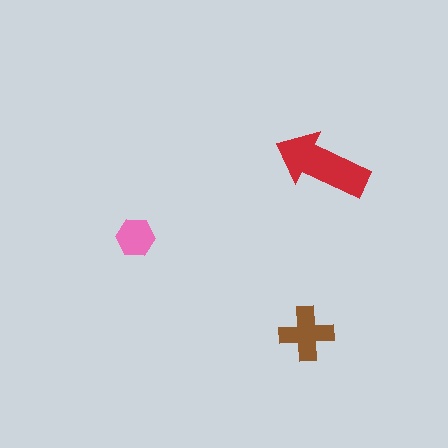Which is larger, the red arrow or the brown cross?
The red arrow.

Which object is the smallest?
The pink hexagon.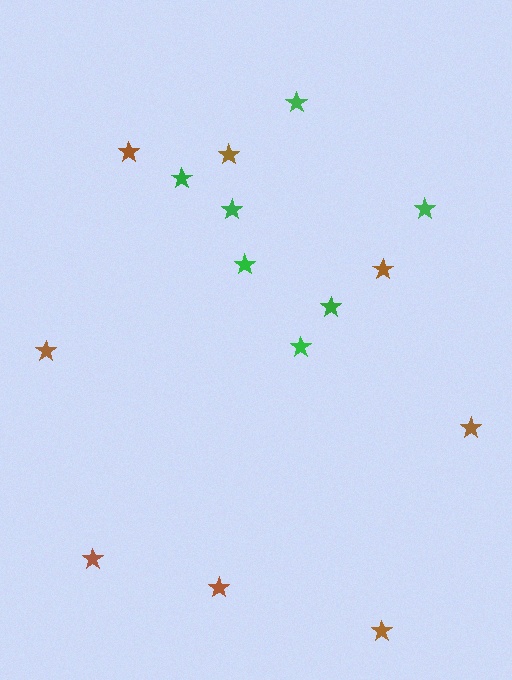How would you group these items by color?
There are 2 groups: one group of brown stars (8) and one group of green stars (7).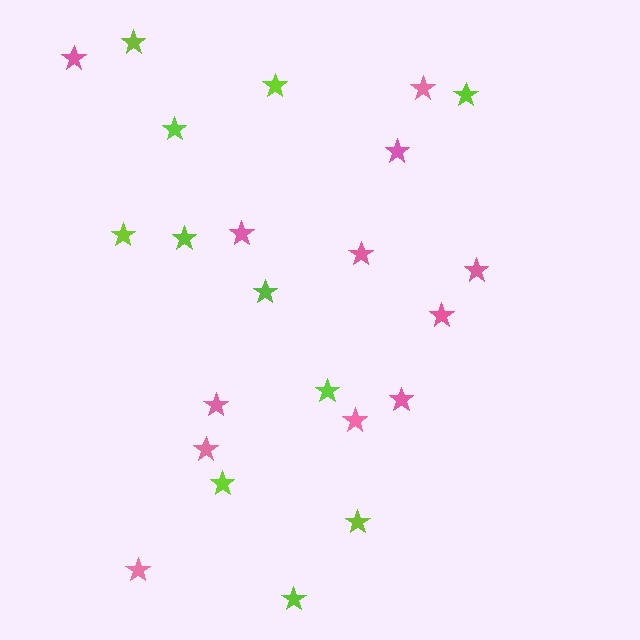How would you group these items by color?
There are 2 groups: one group of lime stars (11) and one group of pink stars (12).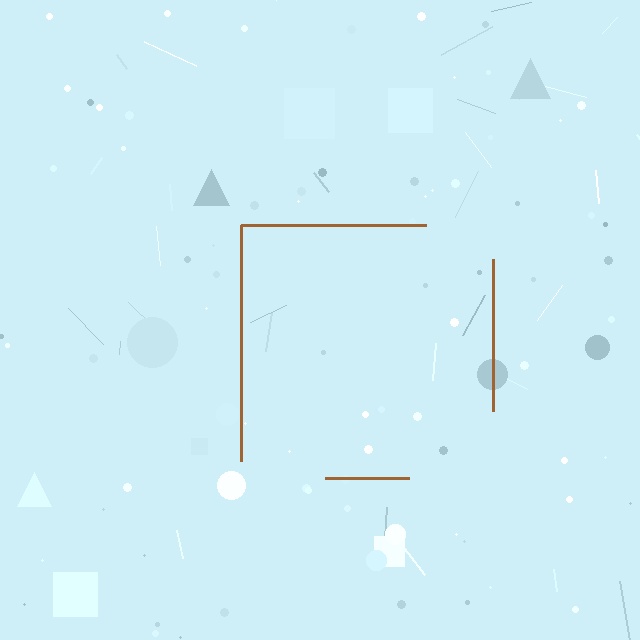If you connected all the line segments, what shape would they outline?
They would outline a square.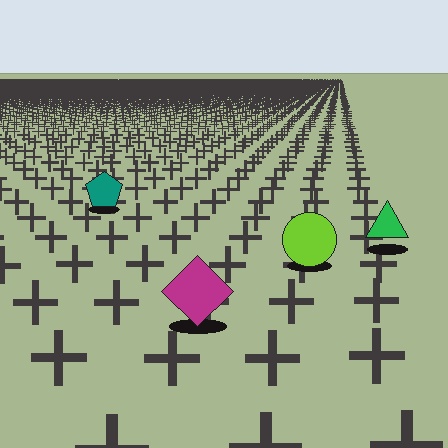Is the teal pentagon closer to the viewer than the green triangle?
No. The green triangle is closer — you can tell from the texture gradient: the ground texture is coarser near it.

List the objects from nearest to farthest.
From nearest to farthest: the magenta diamond, the lime circle, the green triangle, the teal pentagon.